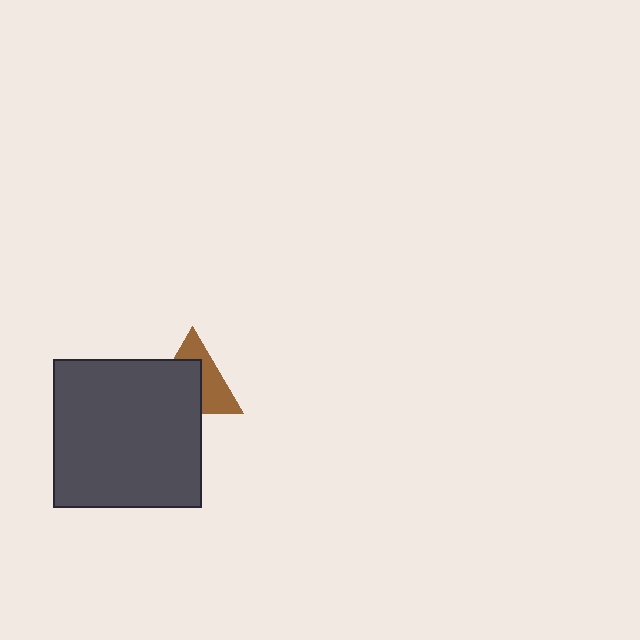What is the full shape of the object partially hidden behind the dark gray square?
The partially hidden object is a brown triangle.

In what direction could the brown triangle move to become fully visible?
The brown triangle could move toward the upper-right. That would shift it out from behind the dark gray square entirely.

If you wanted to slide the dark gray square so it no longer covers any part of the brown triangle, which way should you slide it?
Slide it toward the lower-left — that is the most direct way to separate the two shapes.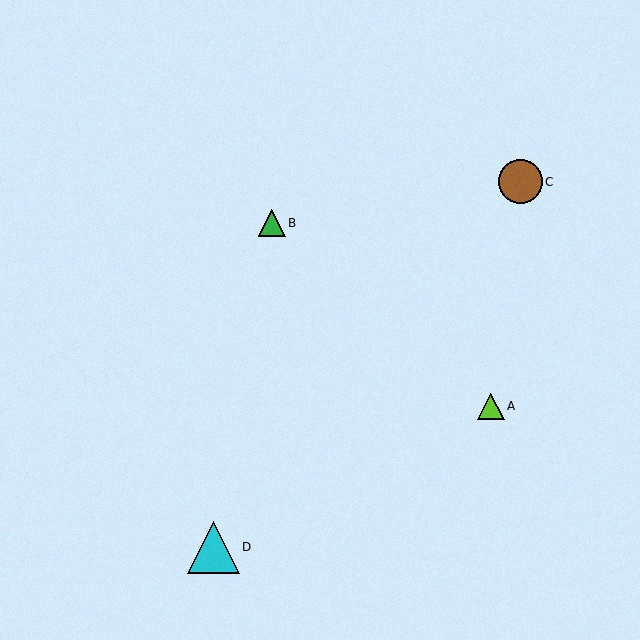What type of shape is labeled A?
Shape A is a lime triangle.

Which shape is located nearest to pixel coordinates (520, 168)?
The brown circle (labeled C) at (520, 182) is nearest to that location.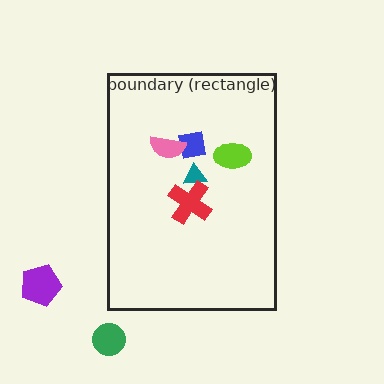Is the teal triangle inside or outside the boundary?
Inside.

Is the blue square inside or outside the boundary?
Inside.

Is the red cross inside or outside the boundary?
Inside.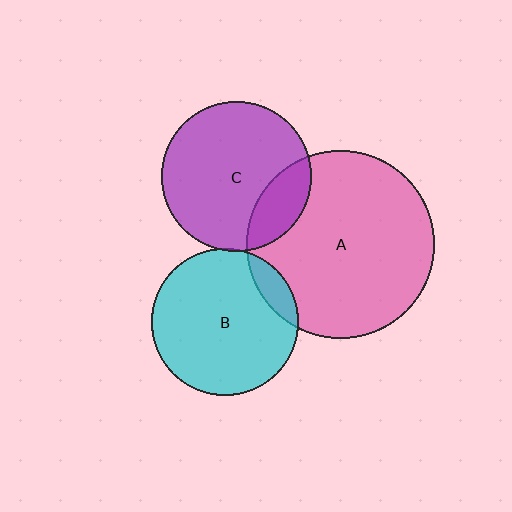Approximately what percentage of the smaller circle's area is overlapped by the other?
Approximately 10%.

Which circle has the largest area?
Circle A (pink).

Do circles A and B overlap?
Yes.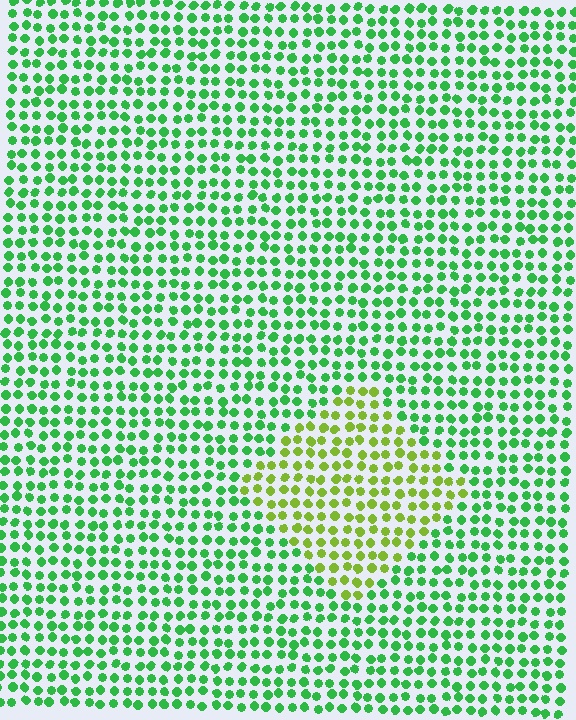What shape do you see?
I see a diamond.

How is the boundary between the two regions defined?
The boundary is defined purely by a slight shift in hue (about 44 degrees). Spacing, size, and orientation are identical on both sides.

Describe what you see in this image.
The image is filled with small green elements in a uniform arrangement. A diamond-shaped region is visible where the elements are tinted to a slightly different hue, forming a subtle color boundary.